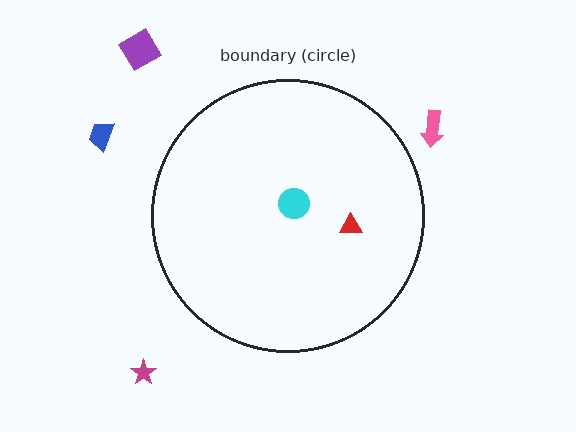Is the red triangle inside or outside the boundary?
Inside.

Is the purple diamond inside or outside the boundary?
Outside.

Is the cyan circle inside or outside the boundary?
Inside.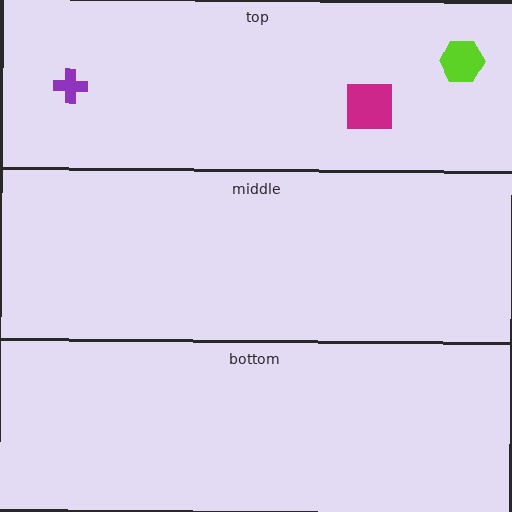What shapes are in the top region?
The magenta square, the purple cross, the lime hexagon.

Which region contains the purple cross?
The top region.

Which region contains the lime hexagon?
The top region.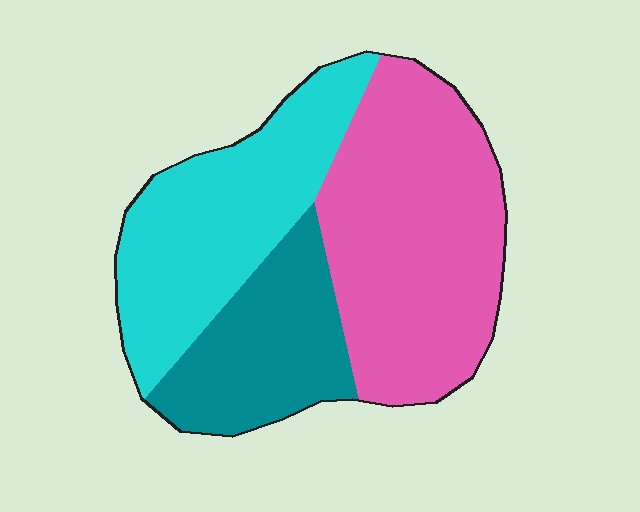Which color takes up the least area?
Teal, at roughly 25%.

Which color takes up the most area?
Pink, at roughly 45%.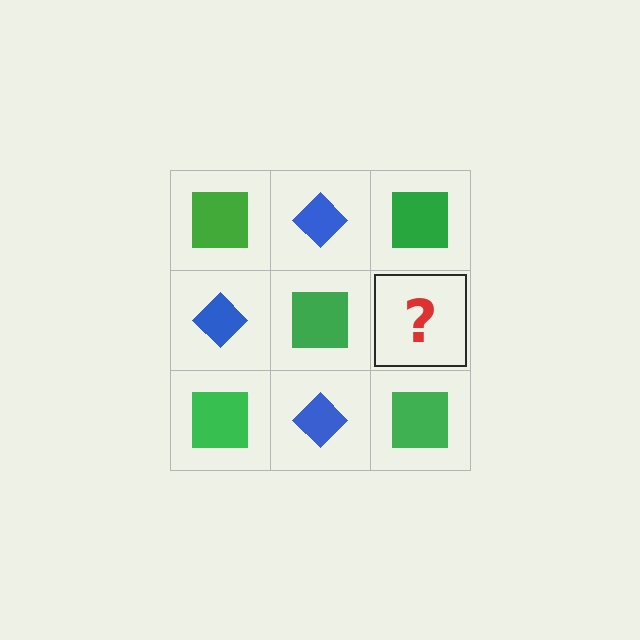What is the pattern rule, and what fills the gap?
The rule is that it alternates green square and blue diamond in a checkerboard pattern. The gap should be filled with a blue diamond.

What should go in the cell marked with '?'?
The missing cell should contain a blue diamond.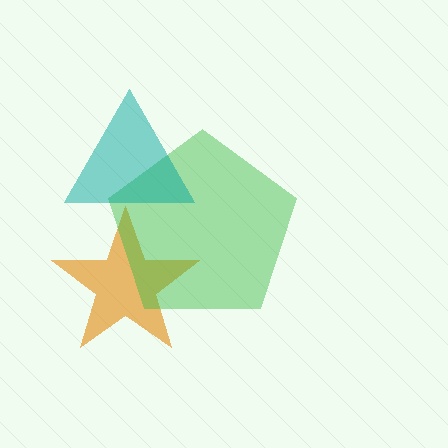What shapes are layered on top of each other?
The layered shapes are: an orange star, a green pentagon, a teal triangle.